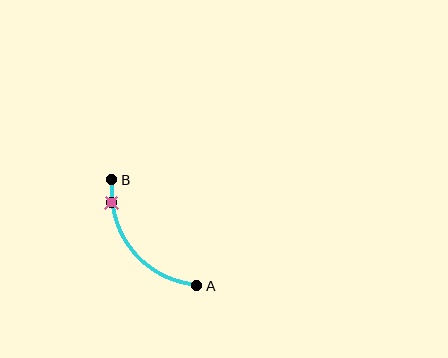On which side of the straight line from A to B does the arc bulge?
The arc bulges below and to the left of the straight line connecting A and B.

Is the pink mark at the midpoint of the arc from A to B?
No. The pink mark lies on the arc but is closer to endpoint B. The arc midpoint would be at the point on the curve equidistant along the arc from both A and B.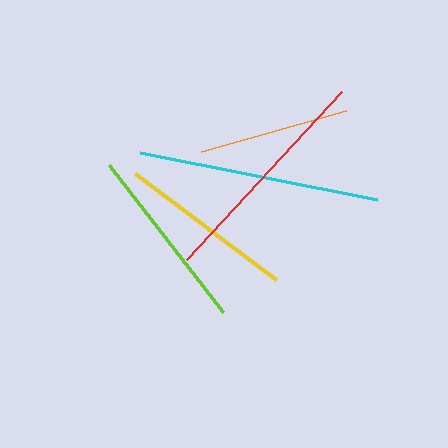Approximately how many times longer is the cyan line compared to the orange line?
The cyan line is approximately 1.6 times the length of the orange line.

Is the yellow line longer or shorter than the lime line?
The lime line is longer than the yellow line.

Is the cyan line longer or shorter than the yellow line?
The cyan line is longer than the yellow line.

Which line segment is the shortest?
The orange line is the shortest at approximately 151 pixels.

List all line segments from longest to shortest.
From longest to shortest: cyan, red, lime, yellow, orange.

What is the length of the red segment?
The red segment is approximately 229 pixels long.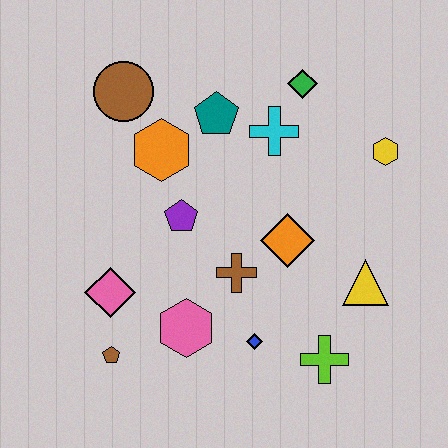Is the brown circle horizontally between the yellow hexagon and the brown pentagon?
Yes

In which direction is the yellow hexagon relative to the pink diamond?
The yellow hexagon is to the right of the pink diamond.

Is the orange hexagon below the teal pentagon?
Yes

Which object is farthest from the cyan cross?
The brown pentagon is farthest from the cyan cross.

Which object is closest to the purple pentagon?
The orange hexagon is closest to the purple pentagon.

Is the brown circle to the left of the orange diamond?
Yes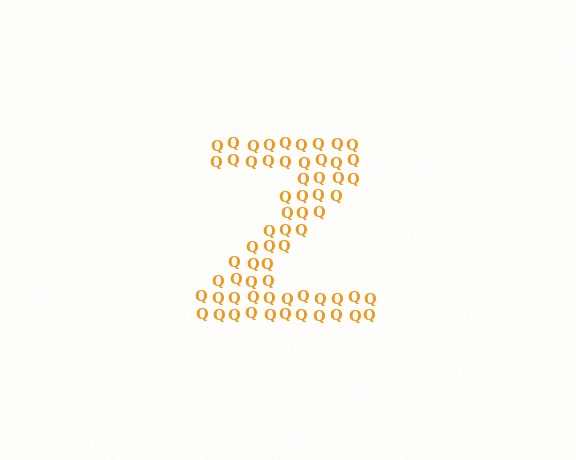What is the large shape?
The large shape is the letter Z.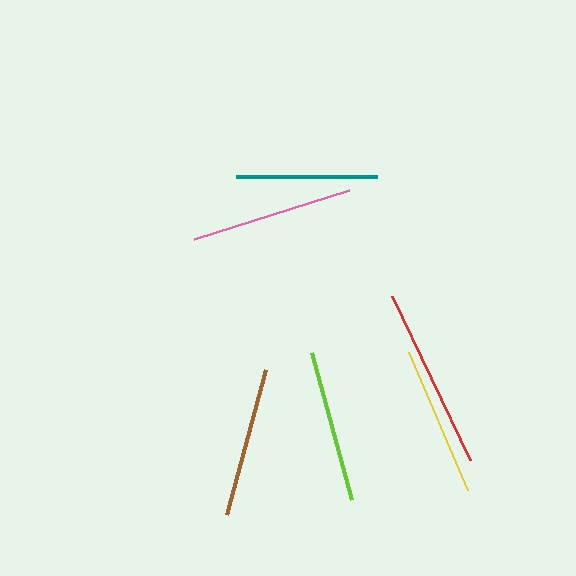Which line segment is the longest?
The red line is the longest at approximately 182 pixels.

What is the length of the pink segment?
The pink segment is approximately 163 pixels long.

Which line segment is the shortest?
The teal line is the shortest at approximately 141 pixels.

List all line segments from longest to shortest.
From longest to shortest: red, pink, lime, yellow, brown, teal.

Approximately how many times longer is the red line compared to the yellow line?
The red line is approximately 1.2 times the length of the yellow line.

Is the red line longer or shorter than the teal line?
The red line is longer than the teal line.